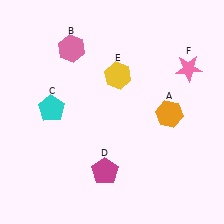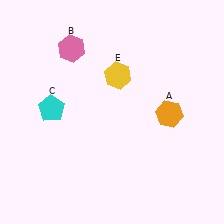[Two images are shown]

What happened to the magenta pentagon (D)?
The magenta pentagon (D) was removed in Image 2. It was in the bottom-left area of Image 1.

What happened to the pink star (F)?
The pink star (F) was removed in Image 2. It was in the top-right area of Image 1.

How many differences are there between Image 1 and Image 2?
There are 2 differences between the two images.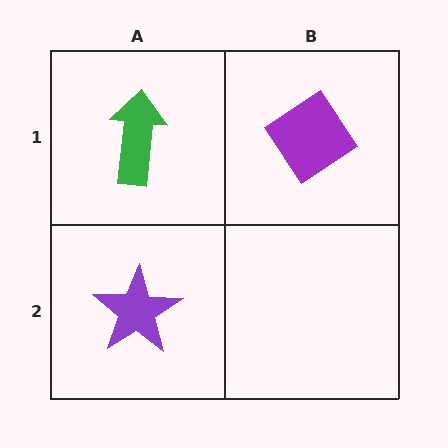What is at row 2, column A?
A purple star.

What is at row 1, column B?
A purple diamond.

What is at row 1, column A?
A green arrow.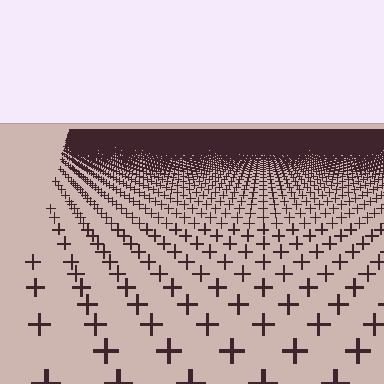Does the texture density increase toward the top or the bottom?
Density increases toward the top.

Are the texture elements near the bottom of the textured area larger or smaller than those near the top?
Larger. Near the bottom, elements are closer to the viewer and appear at a bigger on-screen size.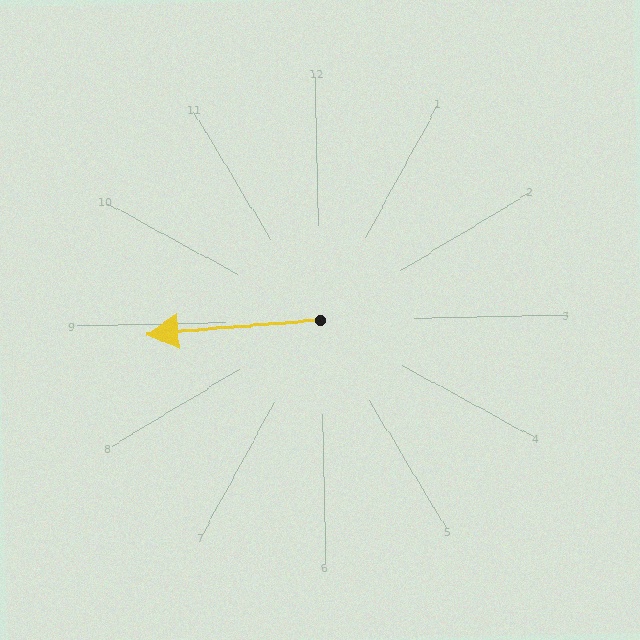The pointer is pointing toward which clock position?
Roughly 9 o'clock.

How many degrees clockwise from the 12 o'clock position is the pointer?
Approximately 267 degrees.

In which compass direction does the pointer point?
West.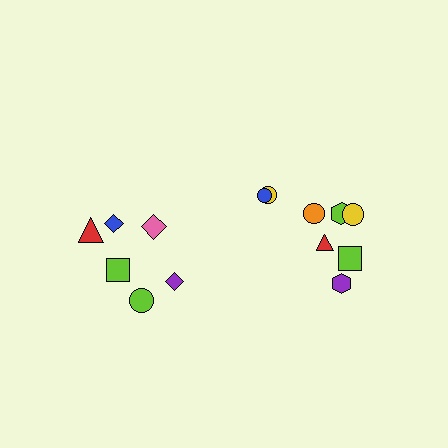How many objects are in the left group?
There are 6 objects.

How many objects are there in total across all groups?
There are 14 objects.